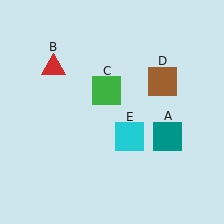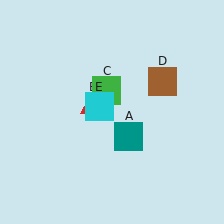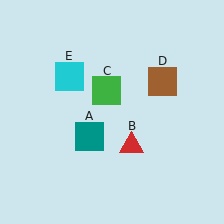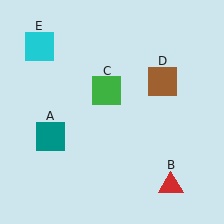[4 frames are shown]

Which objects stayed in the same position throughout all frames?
Green square (object C) and brown square (object D) remained stationary.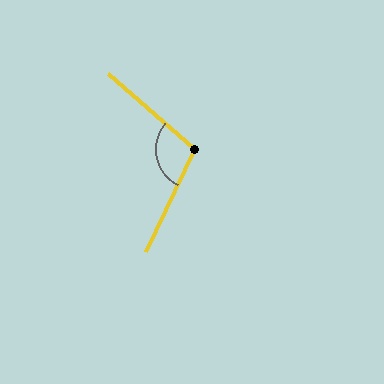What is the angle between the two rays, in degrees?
Approximately 106 degrees.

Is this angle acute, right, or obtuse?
It is obtuse.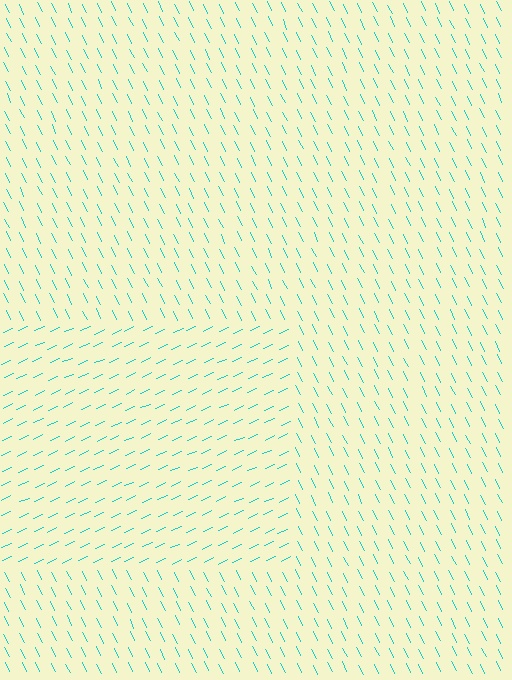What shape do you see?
I see a rectangle.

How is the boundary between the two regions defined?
The boundary is defined purely by a change in line orientation (approximately 89 degrees difference). All lines are the same color and thickness.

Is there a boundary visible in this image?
Yes, there is a texture boundary formed by a change in line orientation.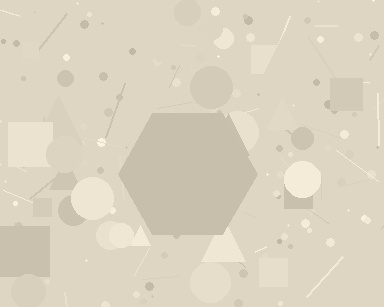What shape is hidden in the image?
A hexagon is hidden in the image.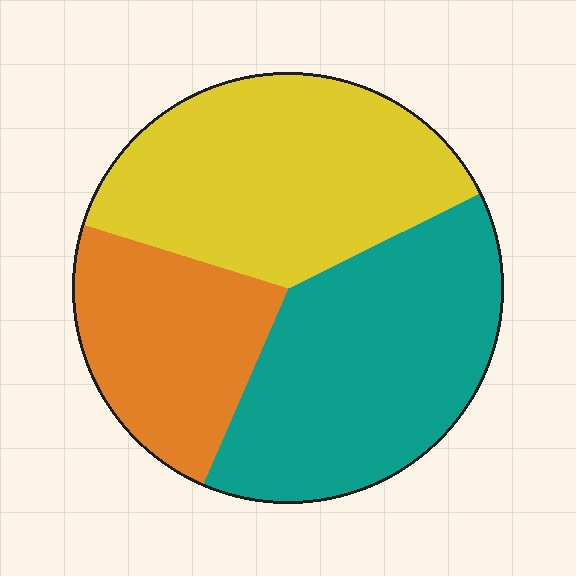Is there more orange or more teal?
Teal.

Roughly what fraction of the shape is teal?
Teal takes up about three eighths (3/8) of the shape.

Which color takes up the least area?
Orange, at roughly 25%.